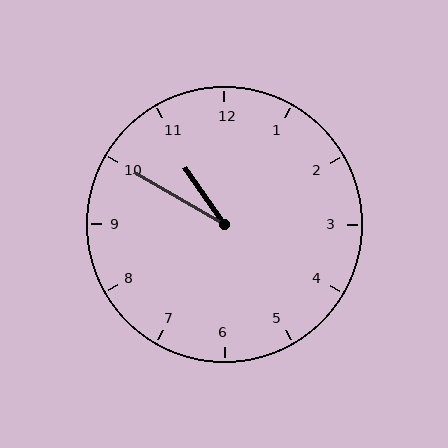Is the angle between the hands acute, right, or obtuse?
It is acute.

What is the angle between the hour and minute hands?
Approximately 25 degrees.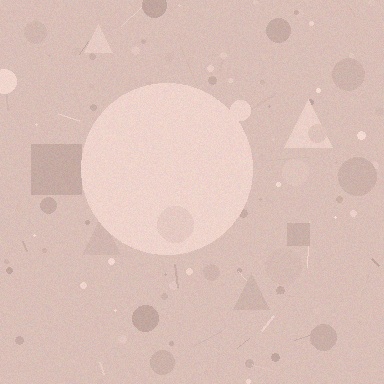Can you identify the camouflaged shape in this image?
The camouflaged shape is a circle.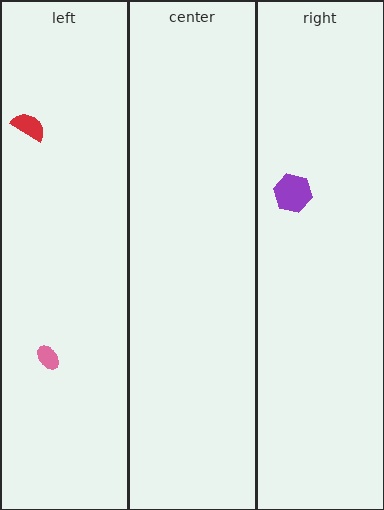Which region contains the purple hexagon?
The right region.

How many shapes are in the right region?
1.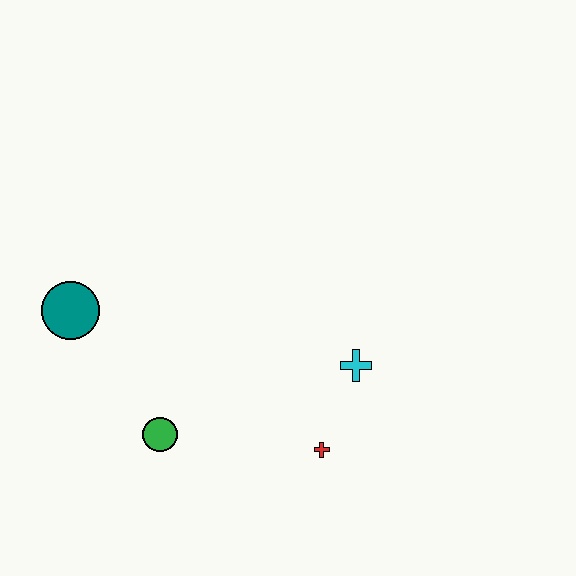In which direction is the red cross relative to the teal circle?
The red cross is to the right of the teal circle.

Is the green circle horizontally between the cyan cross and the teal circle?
Yes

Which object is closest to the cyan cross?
The red cross is closest to the cyan cross.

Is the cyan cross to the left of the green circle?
No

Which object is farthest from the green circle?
The cyan cross is farthest from the green circle.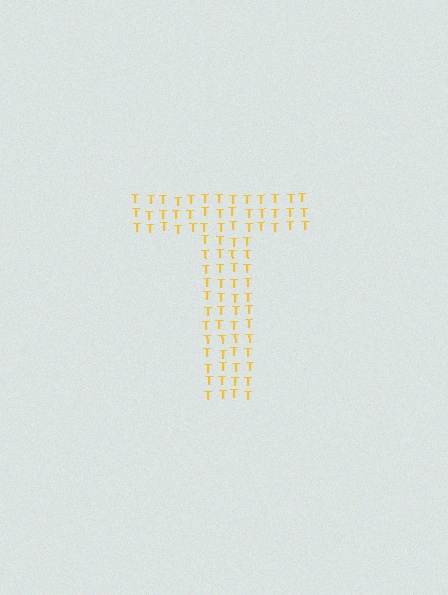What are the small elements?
The small elements are letter T's.